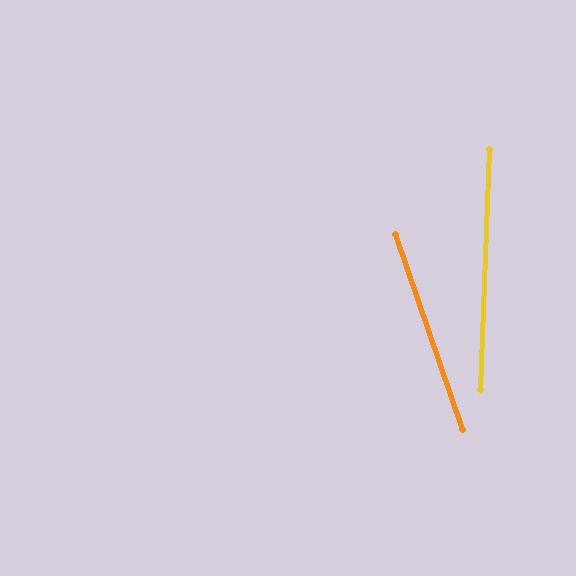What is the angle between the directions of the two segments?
Approximately 21 degrees.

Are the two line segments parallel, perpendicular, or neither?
Neither parallel nor perpendicular — they differ by about 21°.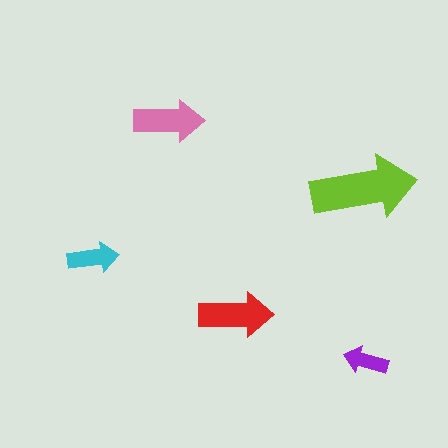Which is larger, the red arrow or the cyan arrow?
The red one.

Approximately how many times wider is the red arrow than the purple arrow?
About 1.5 times wider.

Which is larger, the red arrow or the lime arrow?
The lime one.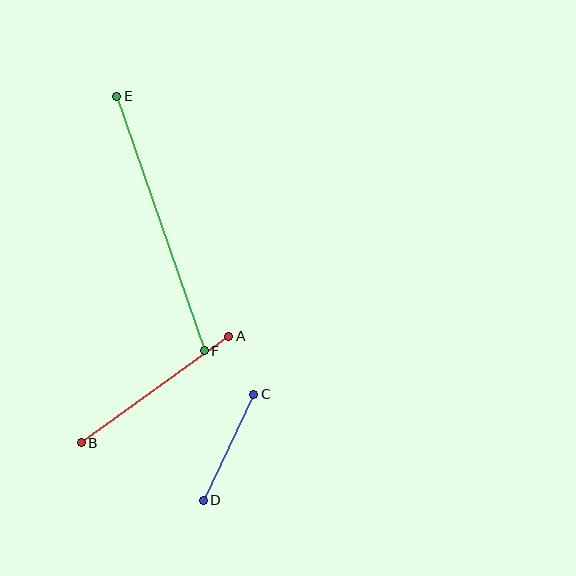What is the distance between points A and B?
The distance is approximately 182 pixels.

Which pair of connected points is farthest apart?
Points E and F are farthest apart.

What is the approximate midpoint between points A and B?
The midpoint is at approximately (155, 389) pixels.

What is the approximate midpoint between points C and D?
The midpoint is at approximately (229, 447) pixels.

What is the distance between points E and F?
The distance is approximately 269 pixels.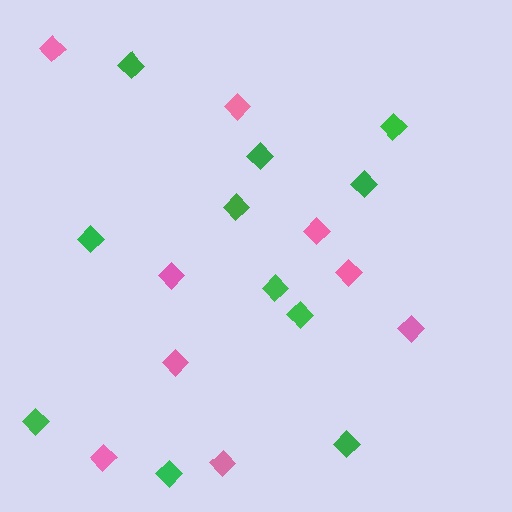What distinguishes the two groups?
There are 2 groups: one group of pink diamonds (9) and one group of green diamonds (11).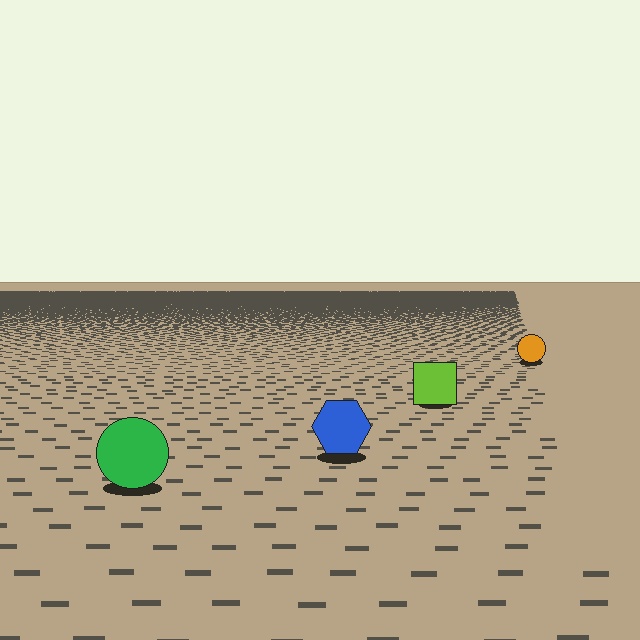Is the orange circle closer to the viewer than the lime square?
No. The lime square is closer — you can tell from the texture gradient: the ground texture is coarser near it.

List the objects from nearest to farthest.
From nearest to farthest: the green circle, the blue hexagon, the lime square, the orange circle.